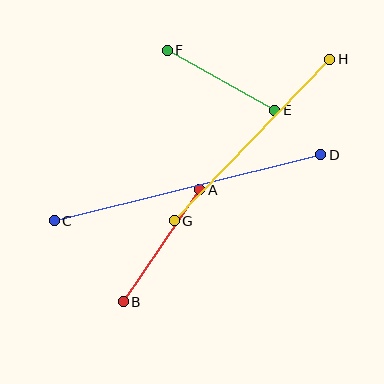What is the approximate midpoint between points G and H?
The midpoint is at approximately (252, 140) pixels.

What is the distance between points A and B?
The distance is approximately 135 pixels.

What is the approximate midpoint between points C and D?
The midpoint is at approximately (188, 188) pixels.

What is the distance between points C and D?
The distance is approximately 274 pixels.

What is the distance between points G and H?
The distance is approximately 224 pixels.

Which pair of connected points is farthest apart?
Points C and D are farthest apart.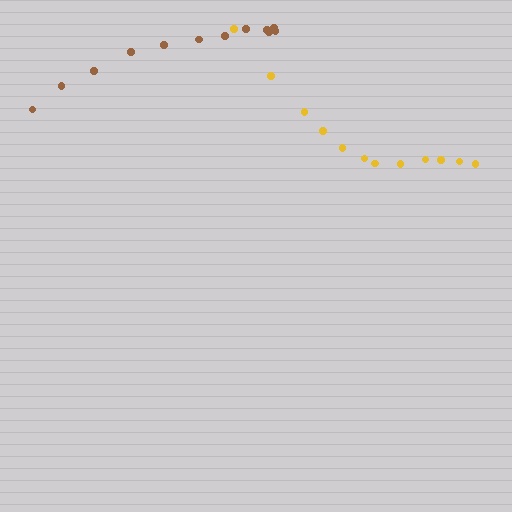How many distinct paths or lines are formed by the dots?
There are 2 distinct paths.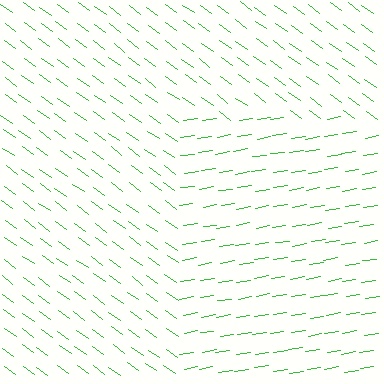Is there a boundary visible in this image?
Yes, there is a texture boundary formed by a change in line orientation.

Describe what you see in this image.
The image is filled with small green line segments. A rectangle region in the image has lines oriented differently from the surrounding lines, creating a visible texture boundary.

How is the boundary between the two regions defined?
The boundary is defined purely by a change in line orientation (approximately 45 degrees difference). All lines are the same color and thickness.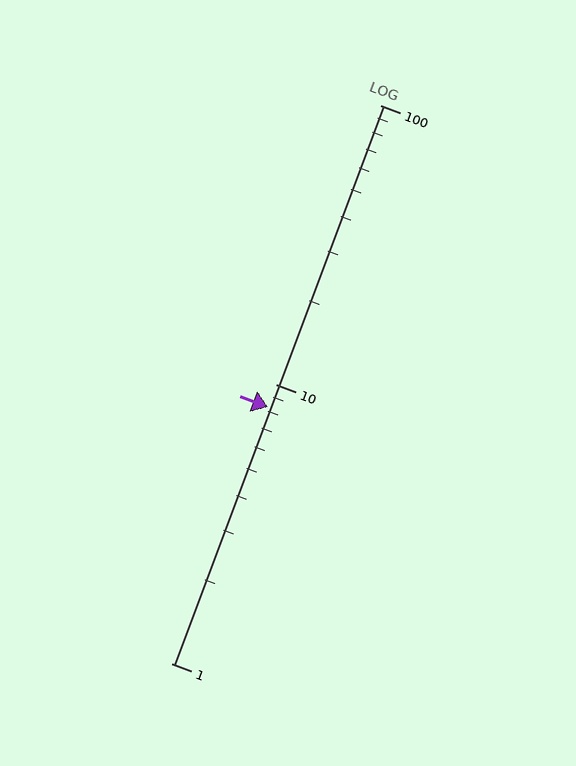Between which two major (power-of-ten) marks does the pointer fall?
The pointer is between 1 and 10.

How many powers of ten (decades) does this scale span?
The scale spans 2 decades, from 1 to 100.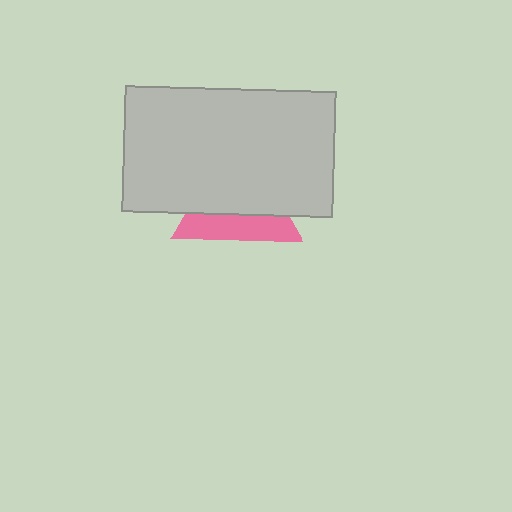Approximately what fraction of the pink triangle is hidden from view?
Roughly 60% of the pink triangle is hidden behind the light gray rectangle.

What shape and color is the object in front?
The object in front is a light gray rectangle.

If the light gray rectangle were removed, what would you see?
You would see the complete pink triangle.